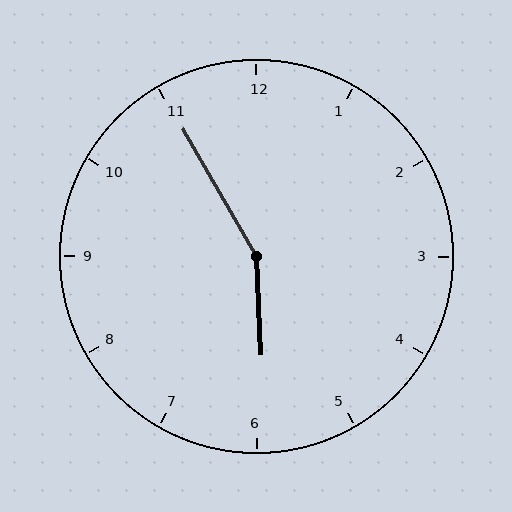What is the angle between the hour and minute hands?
Approximately 152 degrees.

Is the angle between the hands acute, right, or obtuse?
It is obtuse.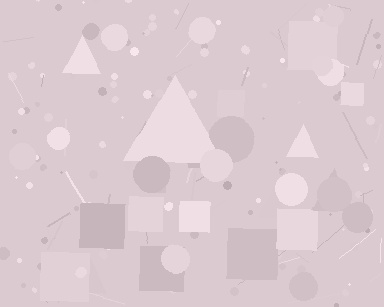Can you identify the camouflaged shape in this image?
The camouflaged shape is a triangle.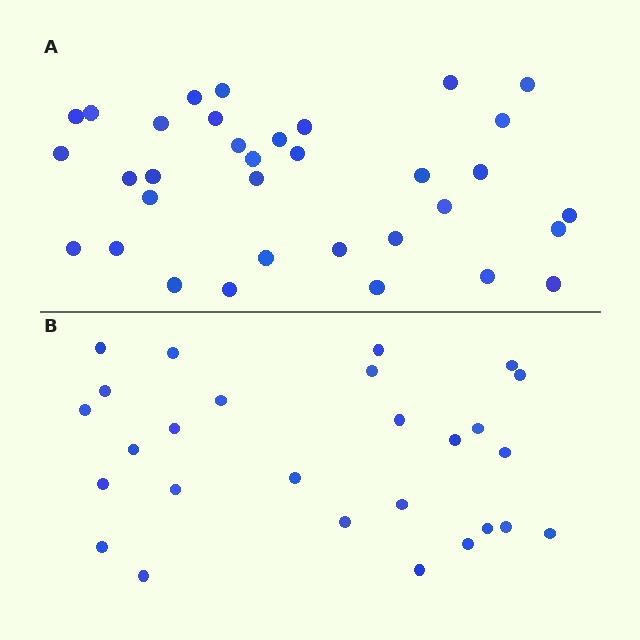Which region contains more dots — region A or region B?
Region A (the top region) has more dots.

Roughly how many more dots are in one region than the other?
Region A has roughly 8 or so more dots than region B.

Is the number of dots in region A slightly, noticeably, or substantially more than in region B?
Region A has noticeably more, but not dramatically so. The ratio is roughly 1.3 to 1.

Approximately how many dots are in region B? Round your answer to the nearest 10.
About 30 dots. (The exact count is 27, which rounds to 30.)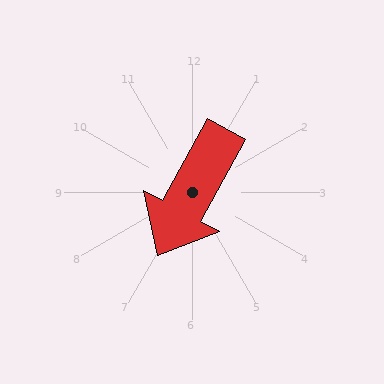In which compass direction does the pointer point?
Southwest.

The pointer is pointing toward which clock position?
Roughly 7 o'clock.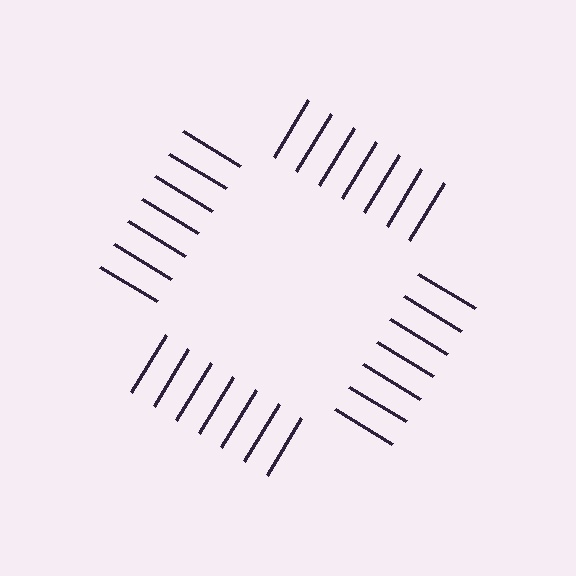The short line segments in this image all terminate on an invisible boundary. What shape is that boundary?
An illusory square — the line segments terminate on its edges but no continuous stroke is drawn.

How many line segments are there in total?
28 — 7 along each of the 4 edges.